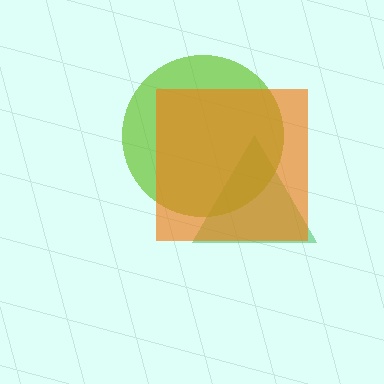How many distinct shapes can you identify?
There are 3 distinct shapes: a green triangle, a lime circle, an orange square.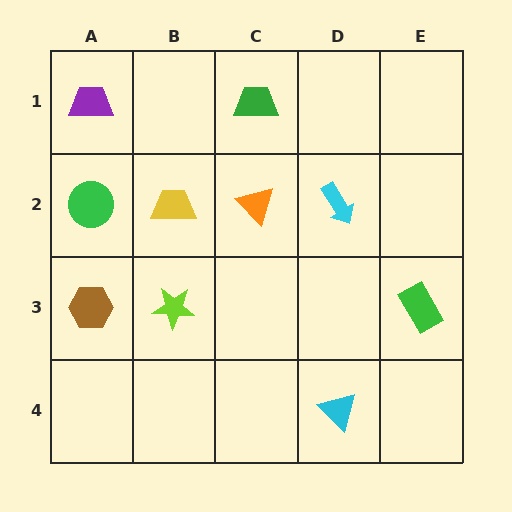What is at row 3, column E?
A green rectangle.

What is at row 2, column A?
A green circle.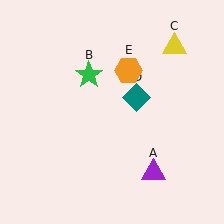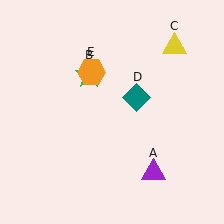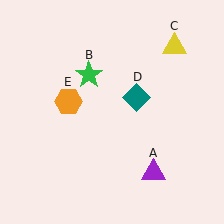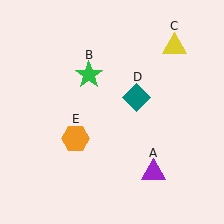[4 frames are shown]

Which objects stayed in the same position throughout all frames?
Purple triangle (object A) and green star (object B) and yellow triangle (object C) and teal diamond (object D) remained stationary.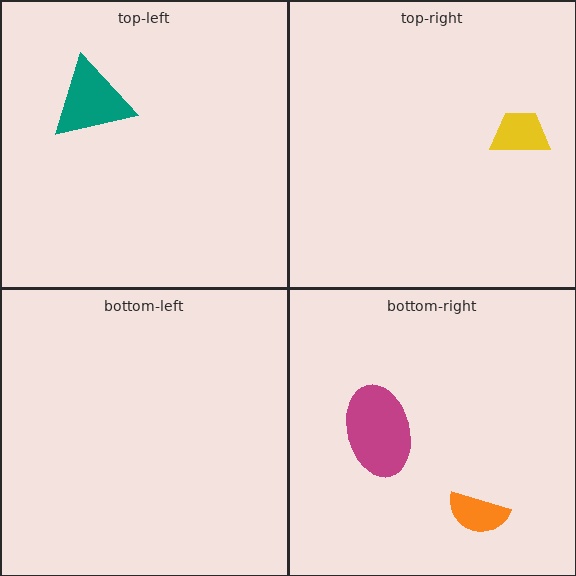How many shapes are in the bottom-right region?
2.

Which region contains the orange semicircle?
The bottom-right region.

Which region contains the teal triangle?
The top-left region.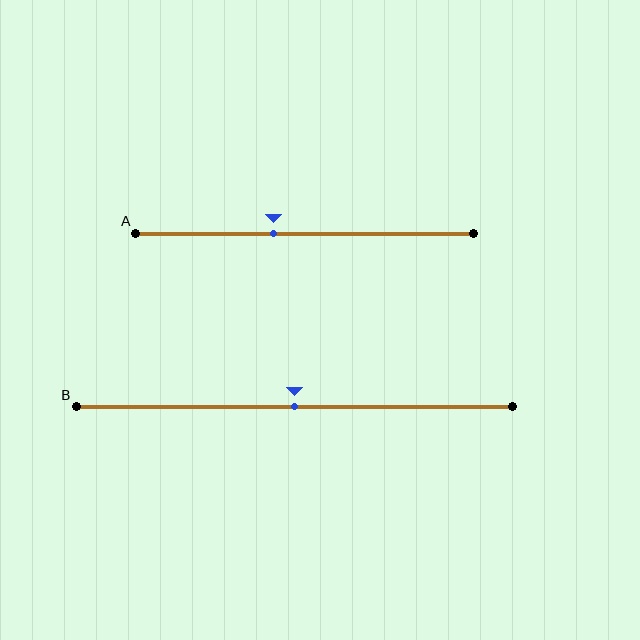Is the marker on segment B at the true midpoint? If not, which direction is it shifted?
Yes, the marker on segment B is at the true midpoint.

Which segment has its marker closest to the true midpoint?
Segment B has its marker closest to the true midpoint.